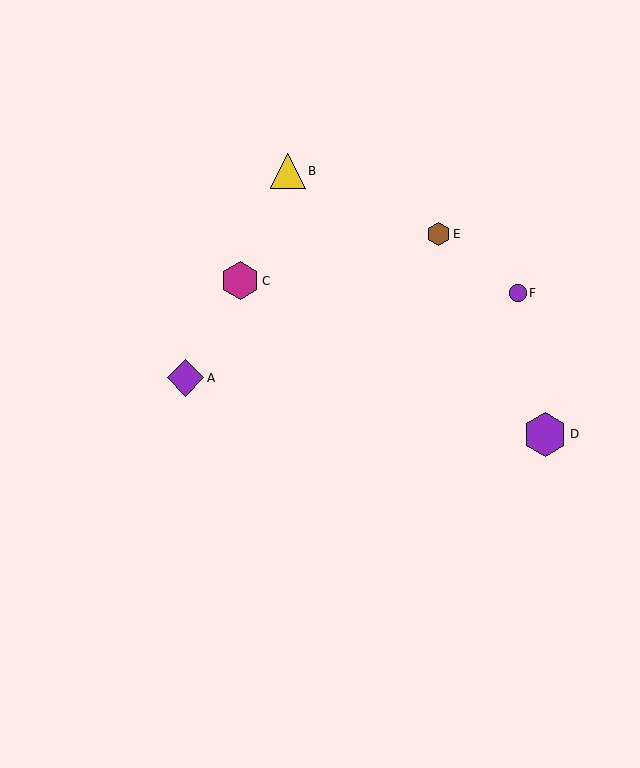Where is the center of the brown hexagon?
The center of the brown hexagon is at (438, 234).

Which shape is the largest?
The purple hexagon (labeled D) is the largest.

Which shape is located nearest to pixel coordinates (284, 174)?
The yellow triangle (labeled B) at (288, 171) is nearest to that location.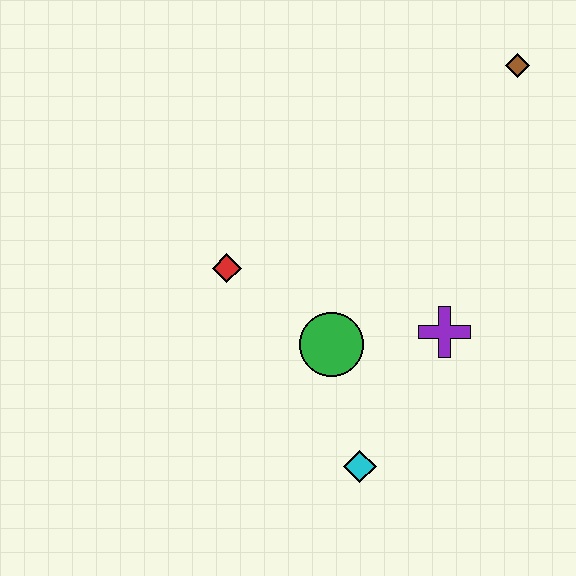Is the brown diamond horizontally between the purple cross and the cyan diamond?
No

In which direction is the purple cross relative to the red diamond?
The purple cross is to the right of the red diamond.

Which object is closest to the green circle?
The purple cross is closest to the green circle.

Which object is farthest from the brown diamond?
The cyan diamond is farthest from the brown diamond.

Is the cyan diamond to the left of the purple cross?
Yes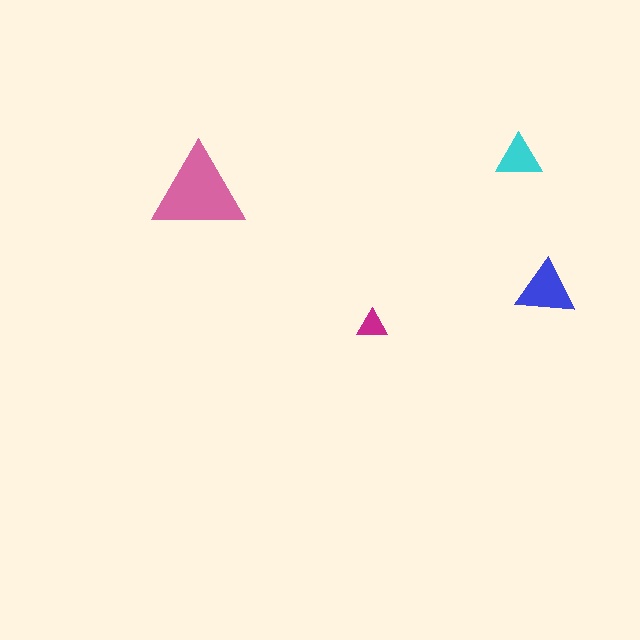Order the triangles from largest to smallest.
the pink one, the blue one, the cyan one, the magenta one.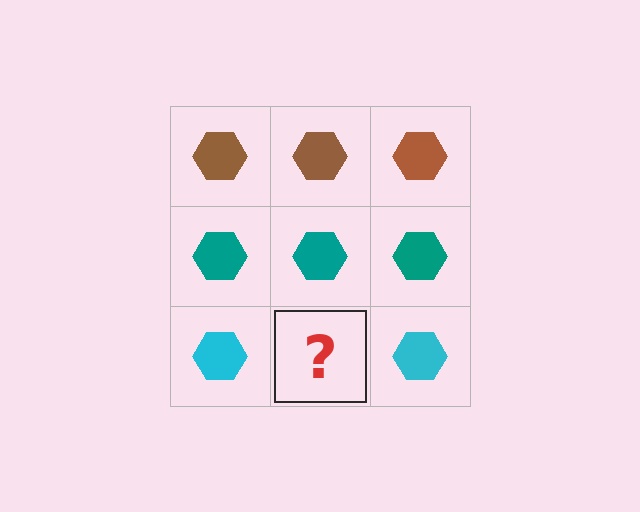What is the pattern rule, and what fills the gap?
The rule is that each row has a consistent color. The gap should be filled with a cyan hexagon.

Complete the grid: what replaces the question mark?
The question mark should be replaced with a cyan hexagon.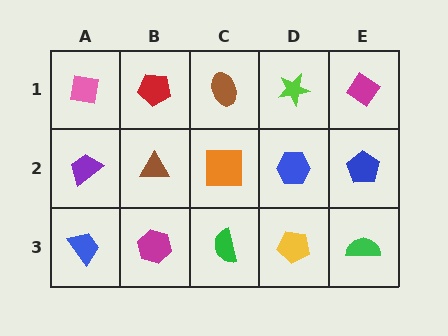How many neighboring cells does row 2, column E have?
3.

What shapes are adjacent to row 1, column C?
An orange square (row 2, column C), a red pentagon (row 1, column B), a lime star (row 1, column D).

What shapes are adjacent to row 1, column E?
A blue pentagon (row 2, column E), a lime star (row 1, column D).